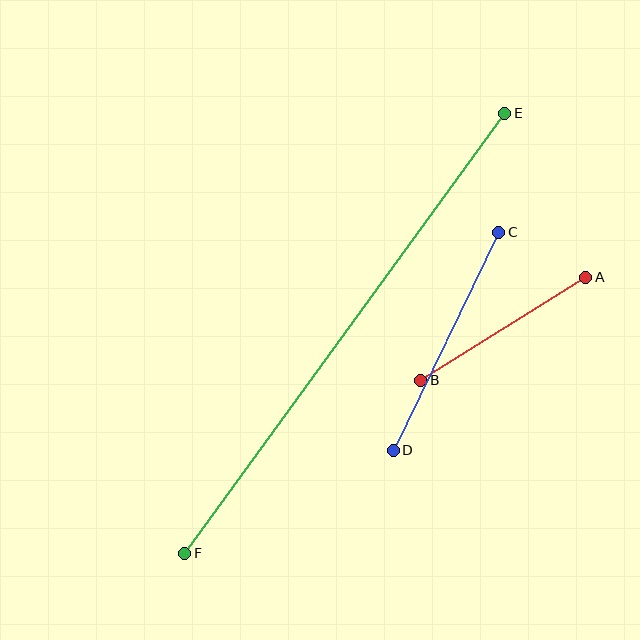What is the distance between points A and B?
The distance is approximately 194 pixels.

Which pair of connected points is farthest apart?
Points E and F are farthest apart.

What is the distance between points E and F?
The distance is approximately 544 pixels.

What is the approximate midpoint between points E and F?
The midpoint is at approximately (345, 333) pixels.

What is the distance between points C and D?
The distance is approximately 242 pixels.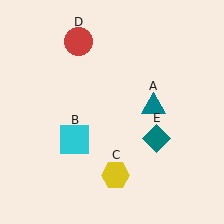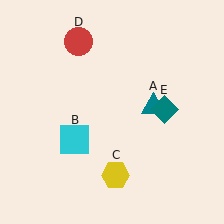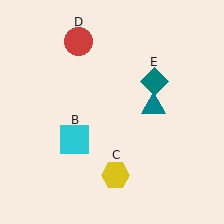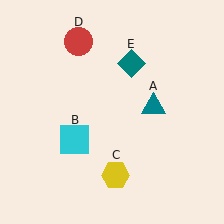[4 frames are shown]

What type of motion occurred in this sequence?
The teal diamond (object E) rotated counterclockwise around the center of the scene.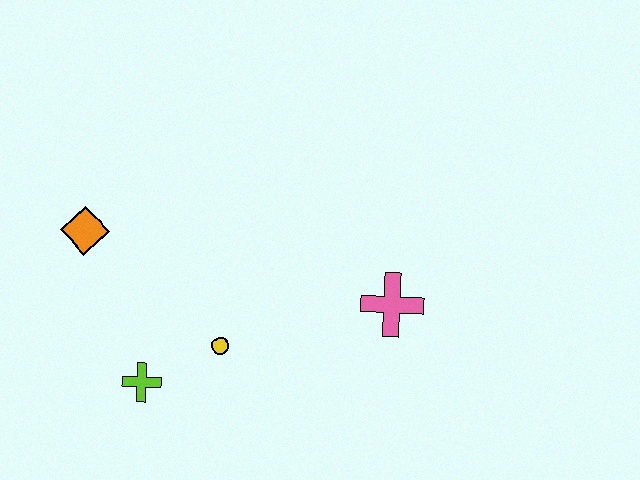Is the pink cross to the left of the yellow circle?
No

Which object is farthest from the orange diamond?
The pink cross is farthest from the orange diamond.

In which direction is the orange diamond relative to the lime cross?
The orange diamond is above the lime cross.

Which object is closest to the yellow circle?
The lime cross is closest to the yellow circle.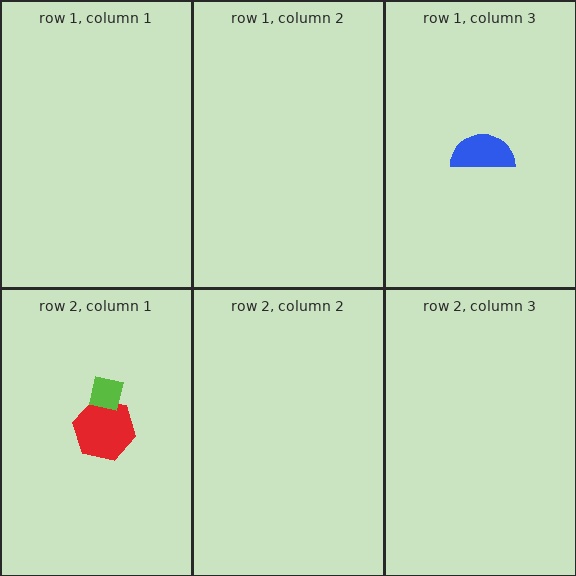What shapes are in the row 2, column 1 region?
The red hexagon, the lime square.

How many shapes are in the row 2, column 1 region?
2.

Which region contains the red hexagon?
The row 2, column 1 region.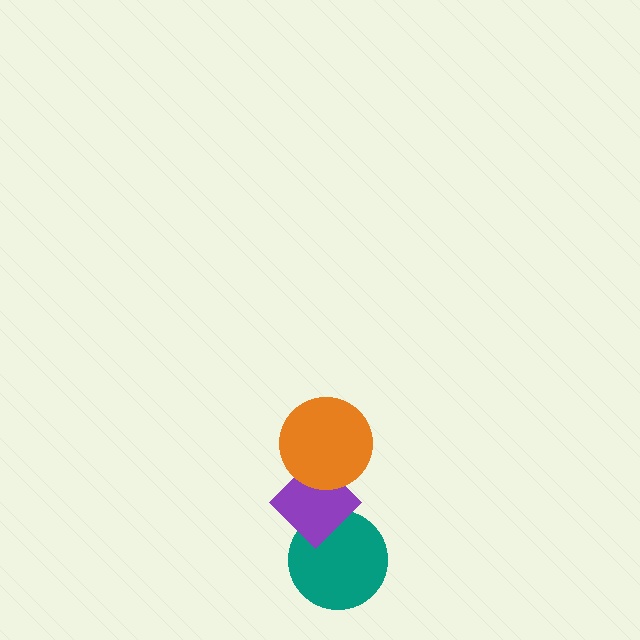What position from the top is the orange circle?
The orange circle is 1st from the top.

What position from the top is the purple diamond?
The purple diamond is 2nd from the top.